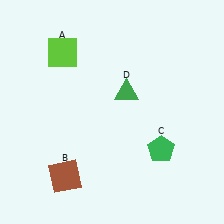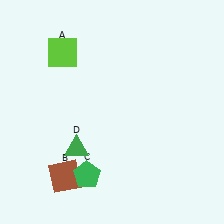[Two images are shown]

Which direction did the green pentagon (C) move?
The green pentagon (C) moved left.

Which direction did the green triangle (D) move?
The green triangle (D) moved down.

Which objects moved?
The objects that moved are: the green pentagon (C), the green triangle (D).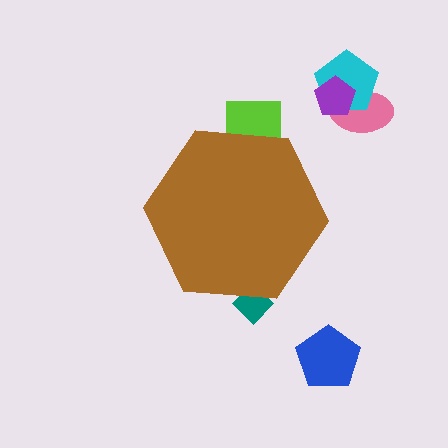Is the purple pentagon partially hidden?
No, the purple pentagon is fully visible.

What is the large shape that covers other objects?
A brown hexagon.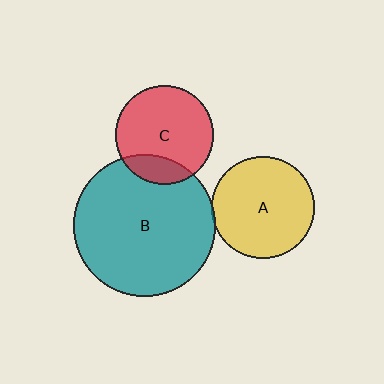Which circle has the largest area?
Circle B (teal).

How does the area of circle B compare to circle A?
Approximately 1.9 times.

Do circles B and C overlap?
Yes.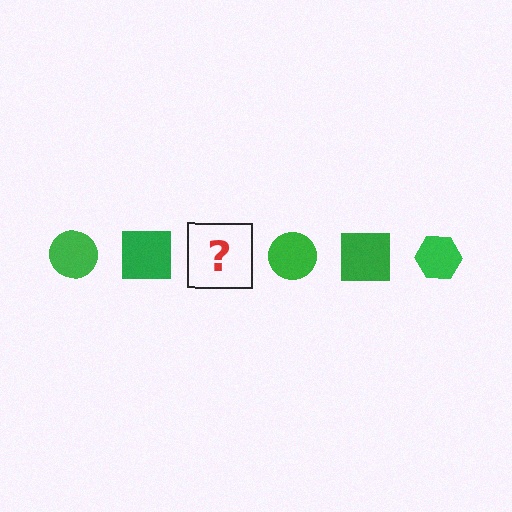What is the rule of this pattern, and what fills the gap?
The rule is that the pattern cycles through circle, square, hexagon shapes in green. The gap should be filled with a green hexagon.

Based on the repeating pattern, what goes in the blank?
The blank should be a green hexagon.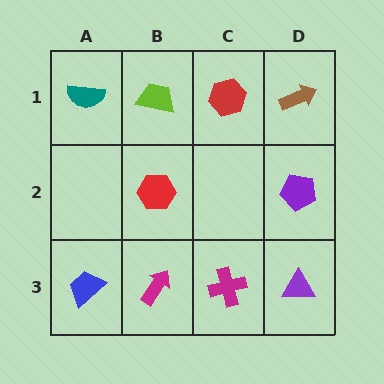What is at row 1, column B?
A lime trapezoid.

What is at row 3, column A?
A blue trapezoid.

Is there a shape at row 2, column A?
No, that cell is empty.